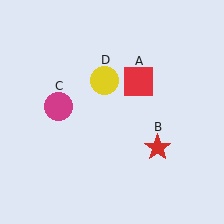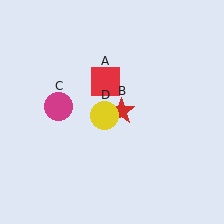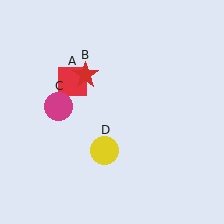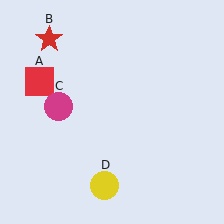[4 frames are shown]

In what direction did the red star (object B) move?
The red star (object B) moved up and to the left.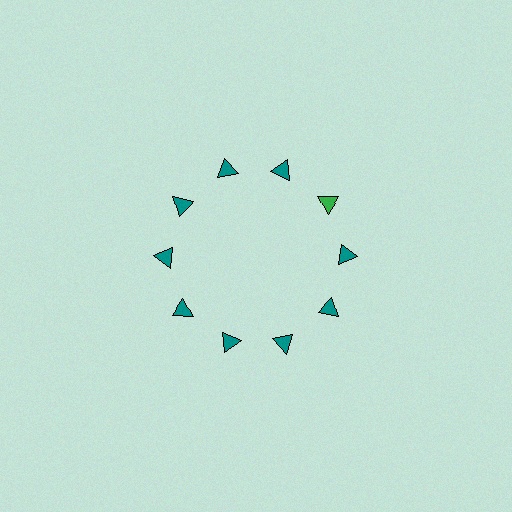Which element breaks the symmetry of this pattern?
The green triangle at roughly the 2 o'clock position breaks the symmetry. All other shapes are teal triangles.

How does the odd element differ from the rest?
It has a different color: green instead of teal.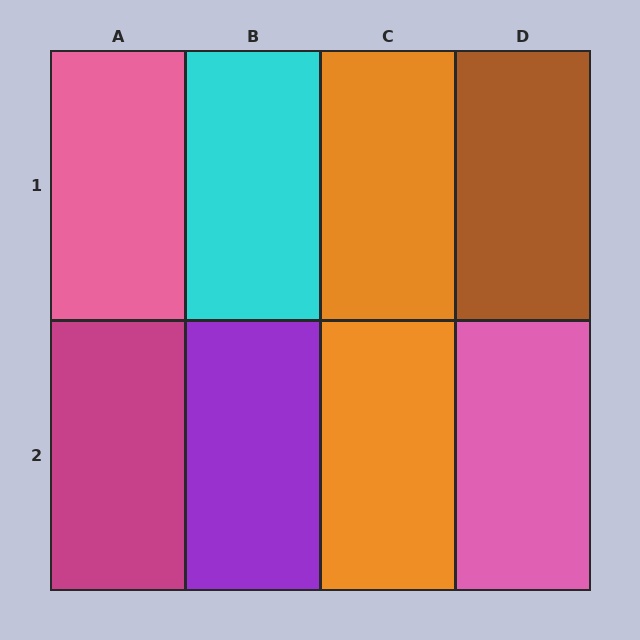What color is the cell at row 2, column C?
Orange.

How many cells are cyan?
1 cell is cyan.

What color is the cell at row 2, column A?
Magenta.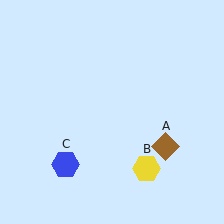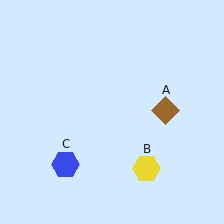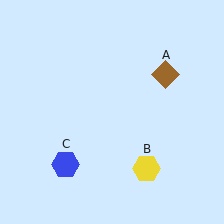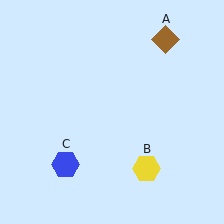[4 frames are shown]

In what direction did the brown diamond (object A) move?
The brown diamond (object A) moved up.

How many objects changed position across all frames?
1 object changed position: brown diamond (object A).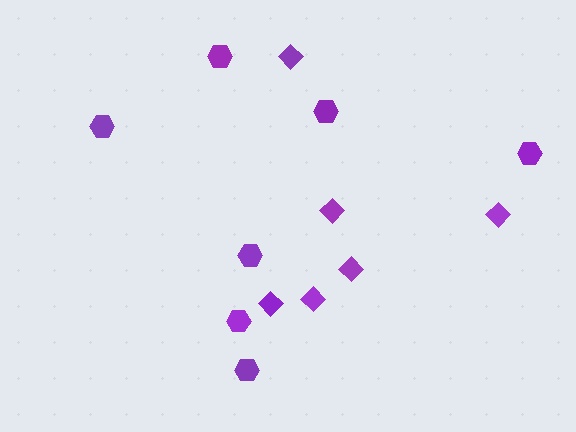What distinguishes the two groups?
There are 2 groups: one group of diamonds (6) and one group of hexagons (7).